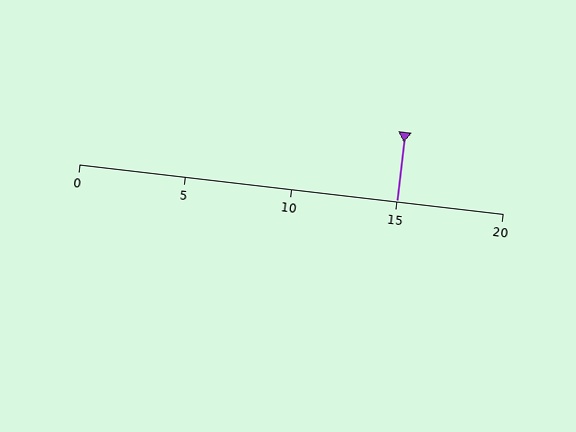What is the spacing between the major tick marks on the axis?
The major ticks are spaced 5 apart.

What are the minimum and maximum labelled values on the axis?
The axis runs from 0 to 20.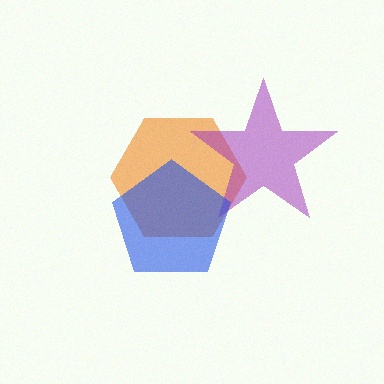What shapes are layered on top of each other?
The layered shapes are: an orange hexagon, a purple star, a blue pentagon.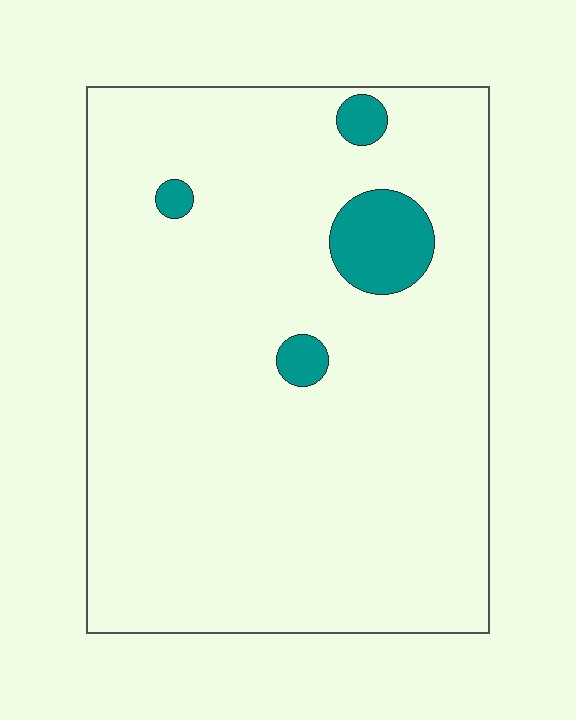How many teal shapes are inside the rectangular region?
4.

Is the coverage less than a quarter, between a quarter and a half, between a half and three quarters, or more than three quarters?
Less than a quarter.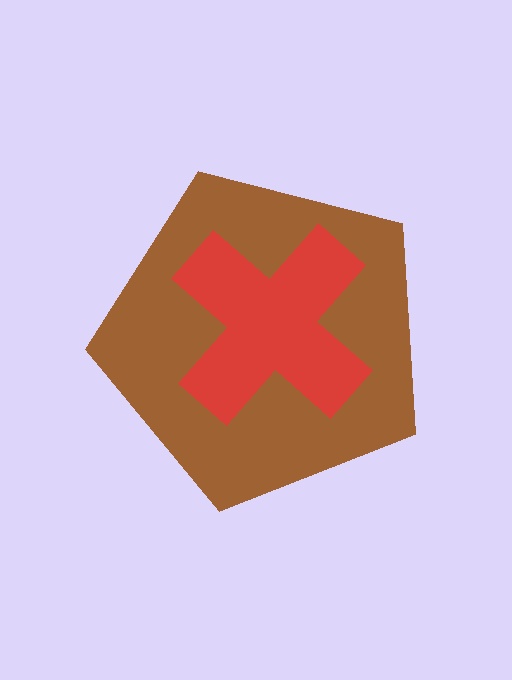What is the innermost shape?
The red cross.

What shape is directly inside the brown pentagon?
The red cross.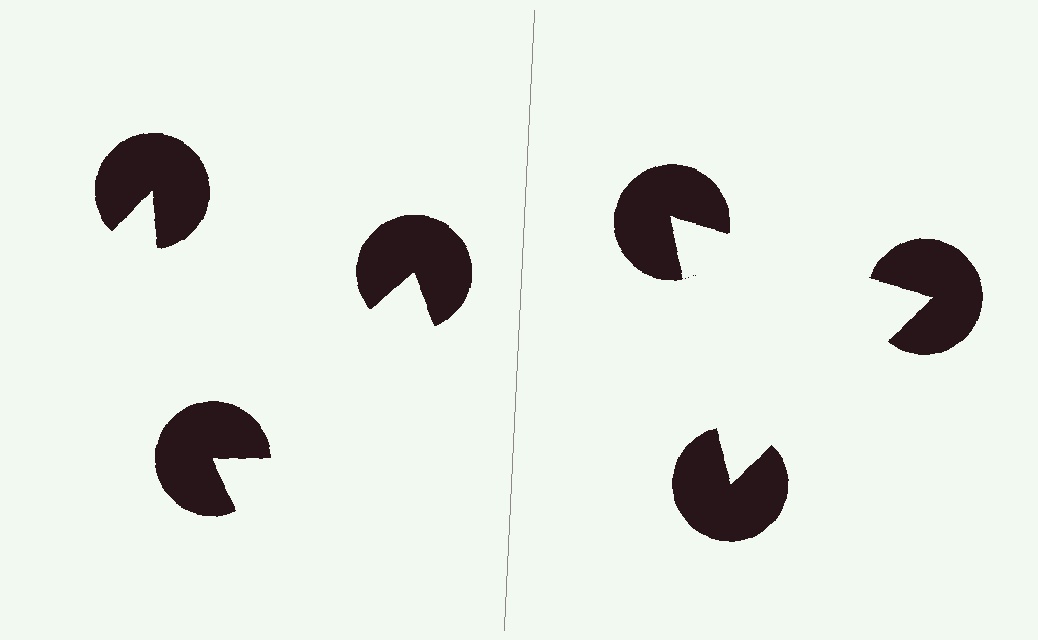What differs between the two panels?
The pac-man discs are positioned identically on both sides; only the wedge orientations differ. On the right they align to a triangle; on the left they are misaligned.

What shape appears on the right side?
An illusory triangle.